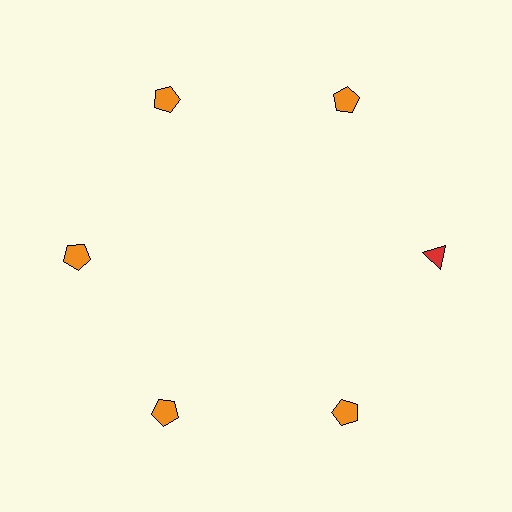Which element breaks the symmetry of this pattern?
The red triangle at roughly the 3 o'clock position breaks the symmetry. All other shapes are orange pentagons.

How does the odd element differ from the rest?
It differs in both color (red instead of orange) and shape (triangle instead of pentagon).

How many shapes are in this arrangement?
There are 6 shapes arranged in a ring pattern.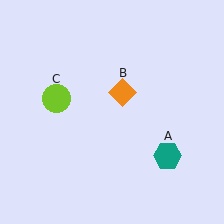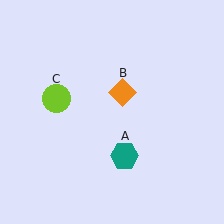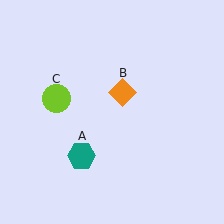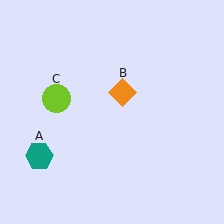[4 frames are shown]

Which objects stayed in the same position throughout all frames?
Orange diamond (object B) and lime circle (object C) remained stationary.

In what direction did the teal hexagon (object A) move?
The teal hexagon (object A) moved left.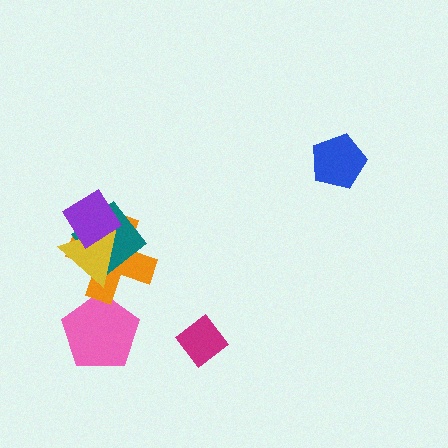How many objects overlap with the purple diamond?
3 objects overlap with the purple diamond.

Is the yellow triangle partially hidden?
Yes, it is partially covered by another shape.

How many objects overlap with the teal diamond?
3 objects overlap with the teal diamond.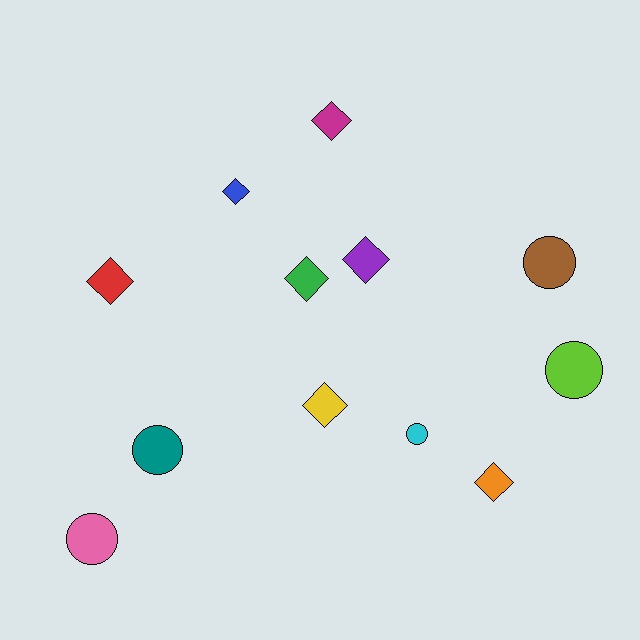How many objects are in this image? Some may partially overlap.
There are 12 objects.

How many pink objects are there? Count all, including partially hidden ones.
There is 1 pink object.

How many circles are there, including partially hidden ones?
There are 5 circles.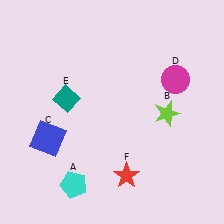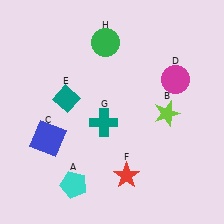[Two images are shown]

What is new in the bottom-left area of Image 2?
A teal cross (G) was added in the bottom-left area of Image 2.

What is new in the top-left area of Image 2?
A green circle (H) was added in the top-left area of Image 2.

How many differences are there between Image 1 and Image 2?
There are 2 differences between the two images.